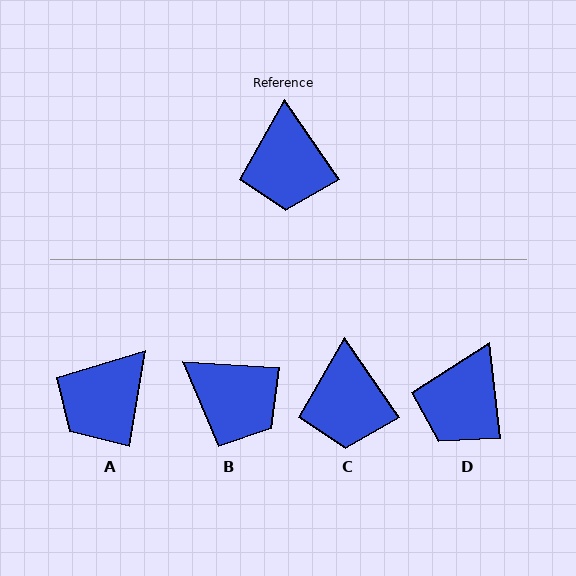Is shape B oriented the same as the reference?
No, it is off by about 52 degrees.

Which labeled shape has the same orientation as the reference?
C.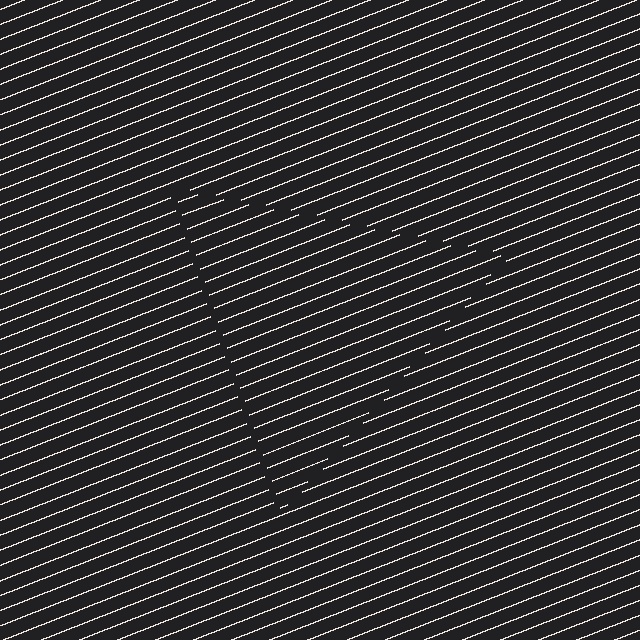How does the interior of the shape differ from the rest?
The interior of the shape contains the same grating, shifted by half a period — the contour is defined by the phase discontinuity where line-ends from the inner and outer gratings abut.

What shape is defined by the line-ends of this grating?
An illusory triangle. The interior of the shape contains the same grating, shifted by half a period — the contour is defined by the phase discontinuity where line-ends from the inner and outer gratings abut.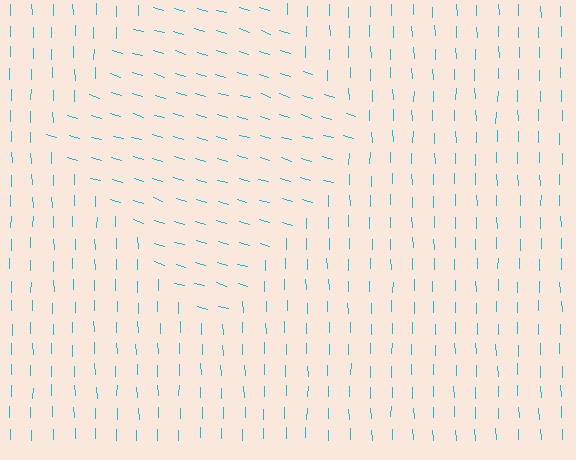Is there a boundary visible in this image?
Yes, there is a texture boundary formed by a change in line orientation.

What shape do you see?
I see a diamond.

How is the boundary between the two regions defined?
The boundary is defined purely by a change in line orientation (approximately 72 degrees difference). All lines are the same color and thickness.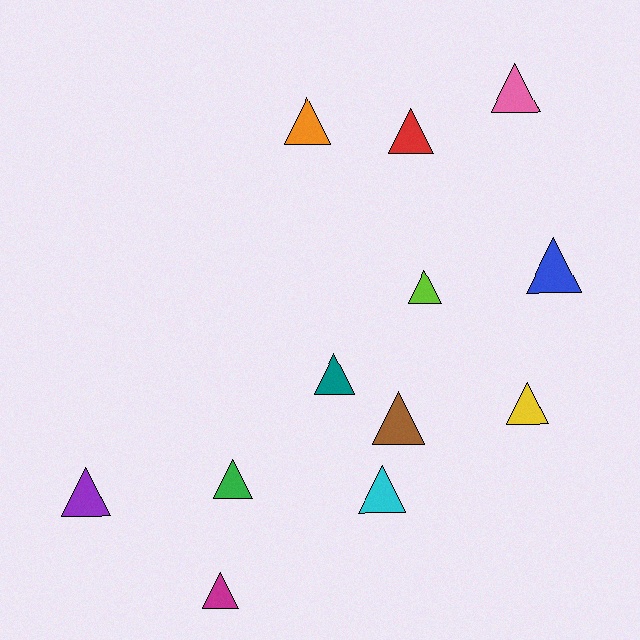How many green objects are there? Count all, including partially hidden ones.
There is 1 green object.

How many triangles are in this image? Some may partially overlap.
There are 12 triangles.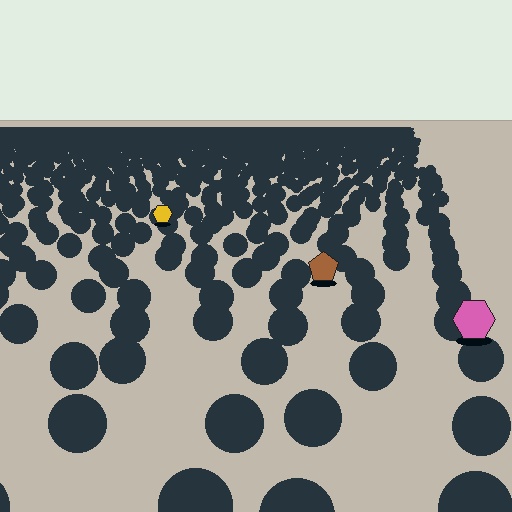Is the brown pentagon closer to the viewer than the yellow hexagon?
Yes. The brown pentagon is closer — you can tell from the texture gradient: the ground texture is coarser near it.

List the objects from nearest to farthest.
From nearest to farthest: the pink hexagon, the brown pentagon, the yellow hexagon.